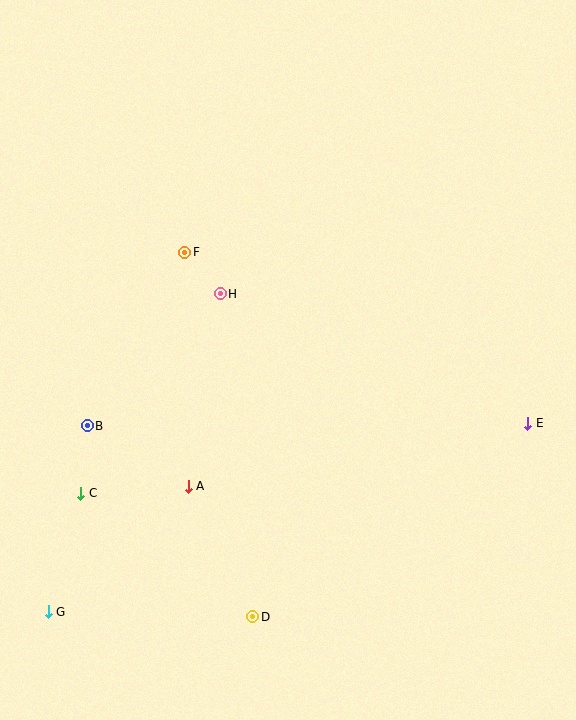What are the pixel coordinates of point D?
Point D is at (253, 617).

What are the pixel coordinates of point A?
Point A is at (188, 487).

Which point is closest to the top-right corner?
Point E is closest to the top-right corner.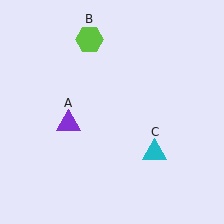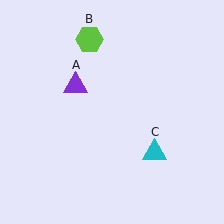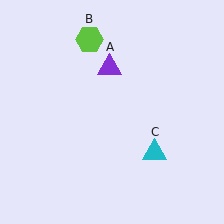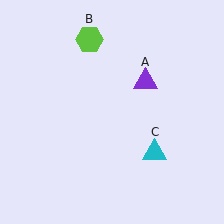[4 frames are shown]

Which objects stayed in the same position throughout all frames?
Lime hexagon (object B) and cyan triangle (object C) remained stationary.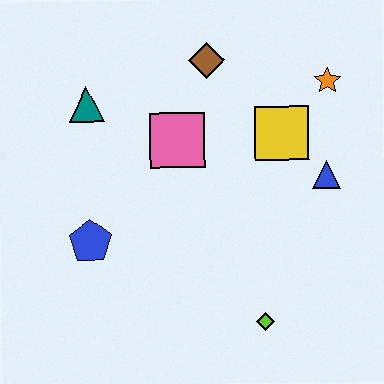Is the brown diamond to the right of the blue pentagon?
Yes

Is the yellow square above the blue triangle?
Yes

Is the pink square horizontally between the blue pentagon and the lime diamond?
Yes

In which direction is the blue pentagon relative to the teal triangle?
The blue pentagon is below the teal triangle.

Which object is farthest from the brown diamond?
The lime diamond is farthest from the brown diamond.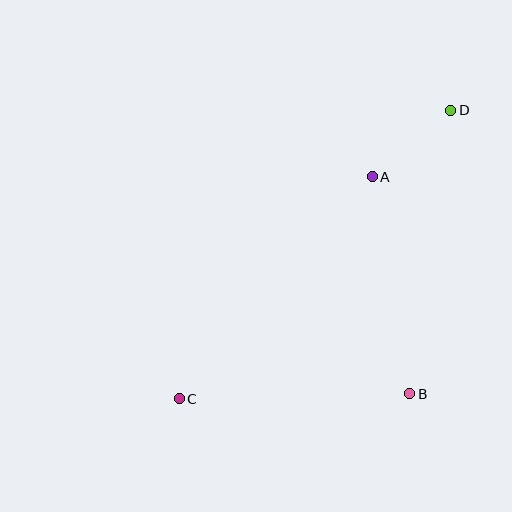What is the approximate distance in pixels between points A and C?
The distance between A and C is approximately 294 pixels.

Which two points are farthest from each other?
Points C and D are farthest from each other.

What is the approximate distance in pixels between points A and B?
The distance between A and B is approximately 220 pixels.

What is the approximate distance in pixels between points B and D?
The distance between B and D is approximately 286 pixels.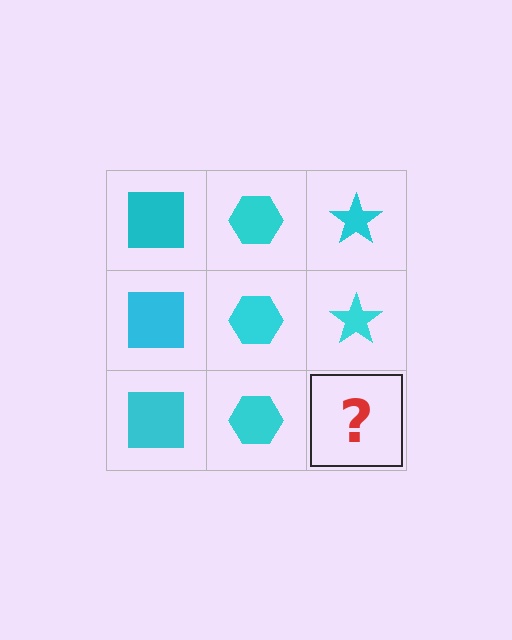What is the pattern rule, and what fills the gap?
The rule is that each column has a consistent shape. The gap should be filled with a cyan star.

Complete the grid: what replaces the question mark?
The question mark should be replaced with a cyan star.